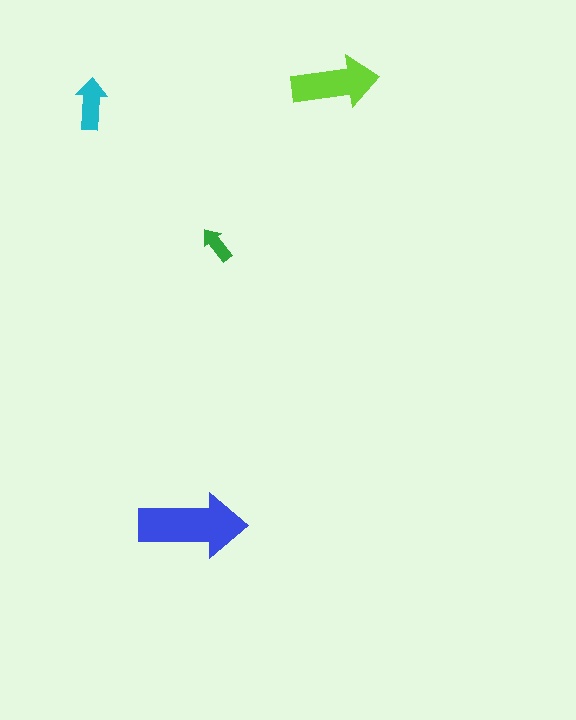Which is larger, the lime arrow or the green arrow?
The lime one.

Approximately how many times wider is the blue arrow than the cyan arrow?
About 2 times wider.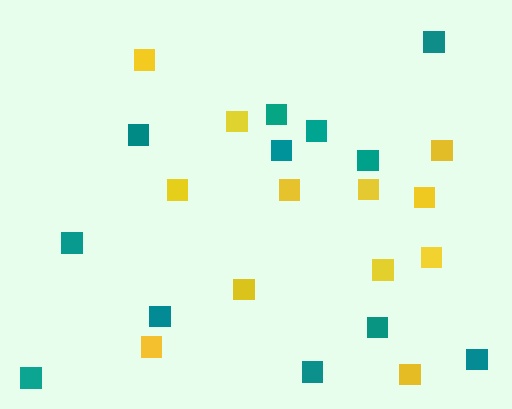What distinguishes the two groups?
There are 2 groups: one group of yellow squares (12) and one group of teal squares (12).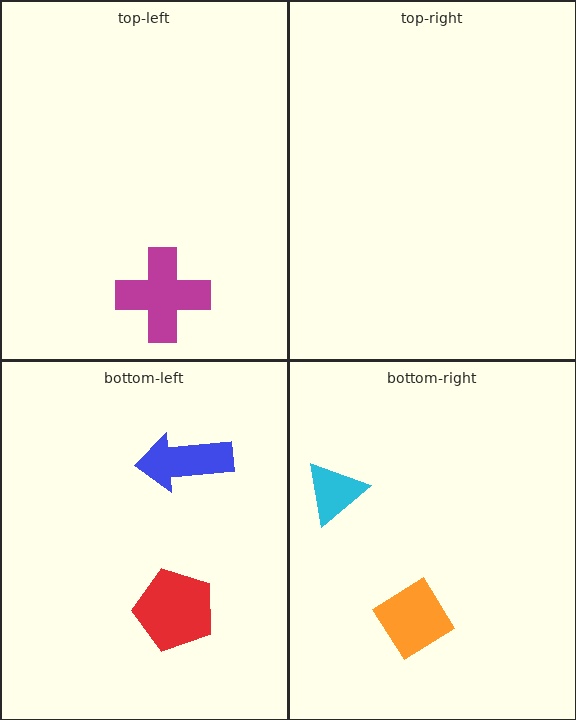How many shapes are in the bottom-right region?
2.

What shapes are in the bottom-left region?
The blue arrow, the red pentagon.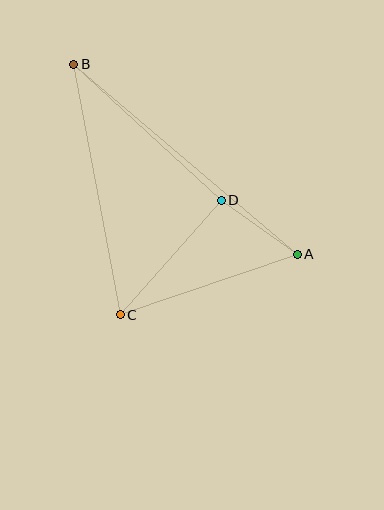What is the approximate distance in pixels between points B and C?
The distance between B and C is approximately 255 pixels.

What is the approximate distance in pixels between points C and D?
The distance between C and D is approximately 153 pixels.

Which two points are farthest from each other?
Points A and B are farthest from each other.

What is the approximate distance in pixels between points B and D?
The distance between B and D is approximately 200 pixels.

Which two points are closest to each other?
Points A and D are closest to each other.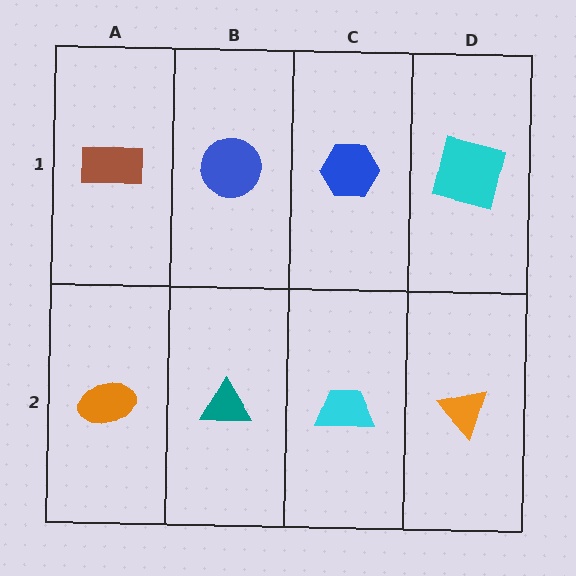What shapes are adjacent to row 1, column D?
An orange triangle (row 2, column D), a blue hexagon (row 1, column C).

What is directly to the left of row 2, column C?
A teal triangle.